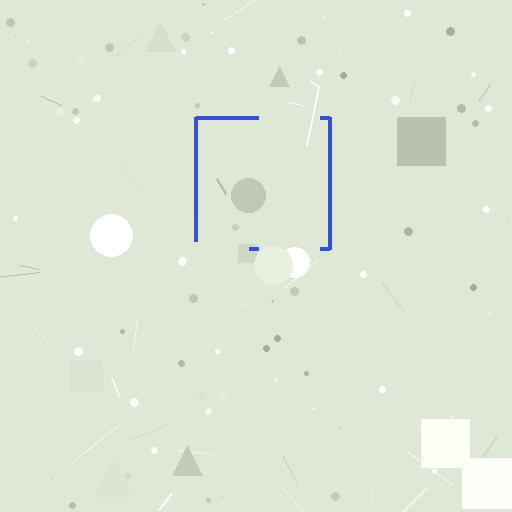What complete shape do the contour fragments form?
The contour fragments form a square.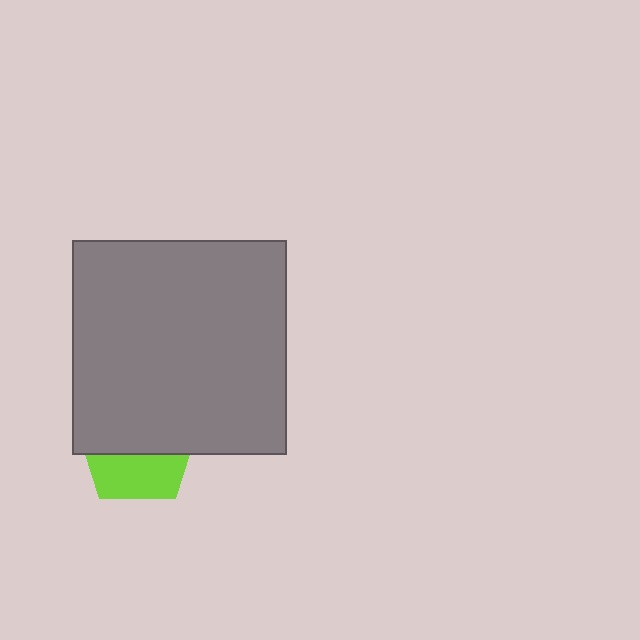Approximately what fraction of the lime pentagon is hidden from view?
Roughly 60% of the lime pentagon is hidden behind the gray square.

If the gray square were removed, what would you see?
You would see the complete lime pentagon.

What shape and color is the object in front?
The object in front is a gray square.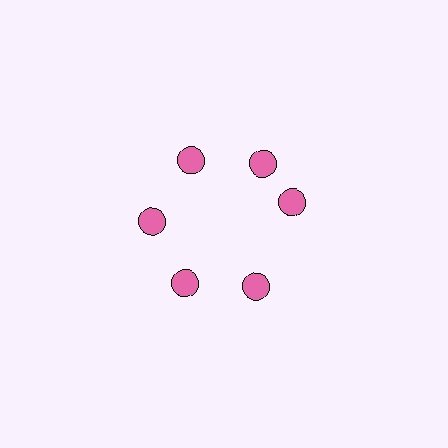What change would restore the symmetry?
The symmetry would be restored by rotating it back into even spacing with its neighbors so that all 6 circles sit at equal angles and equal distance from the center.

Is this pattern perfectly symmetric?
No. The 6 pink circles are arranged in a ring, but one element near the 3 o'clock position is rotated out of alignment along the ring, breaking the 6-fold rotational symmetry.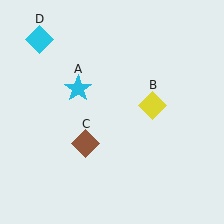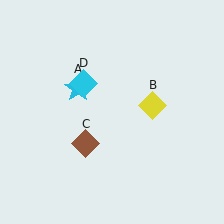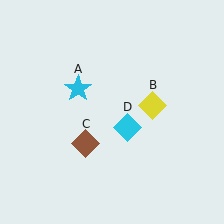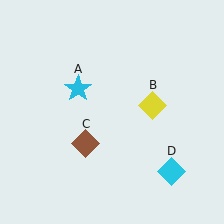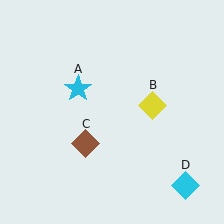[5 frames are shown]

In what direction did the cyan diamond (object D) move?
The cyan diamond (object D) moved down and to the right.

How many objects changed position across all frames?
1 object changed position: cyan diamond (object D).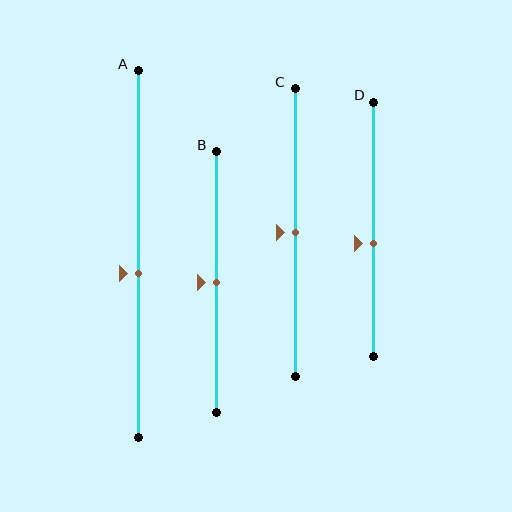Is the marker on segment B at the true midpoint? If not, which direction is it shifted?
Yes, the marker on segment B is at the true midpoint.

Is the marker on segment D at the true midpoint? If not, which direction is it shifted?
No, the marker on segment D is shifted downward by about 6% of the segment length.